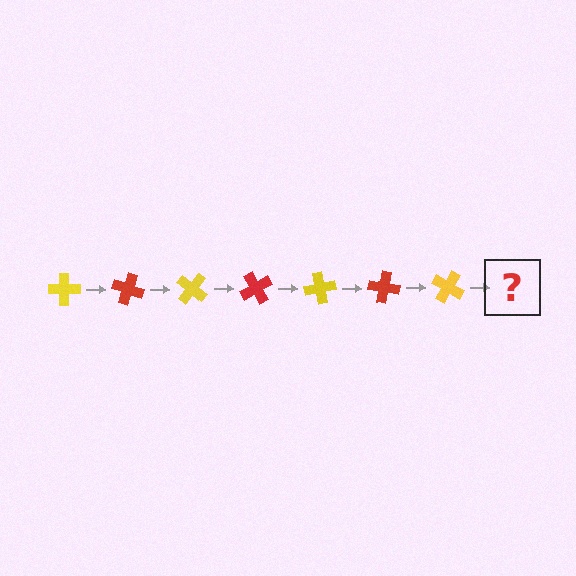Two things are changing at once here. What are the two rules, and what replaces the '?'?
The two rules are that it rotates 20 degrees each step and the color cycles through yellow and red. The '?' should be a red cross, rotated 140 degrees from the start.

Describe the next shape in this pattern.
It should be a red cross, rotated 140 degrees from the start.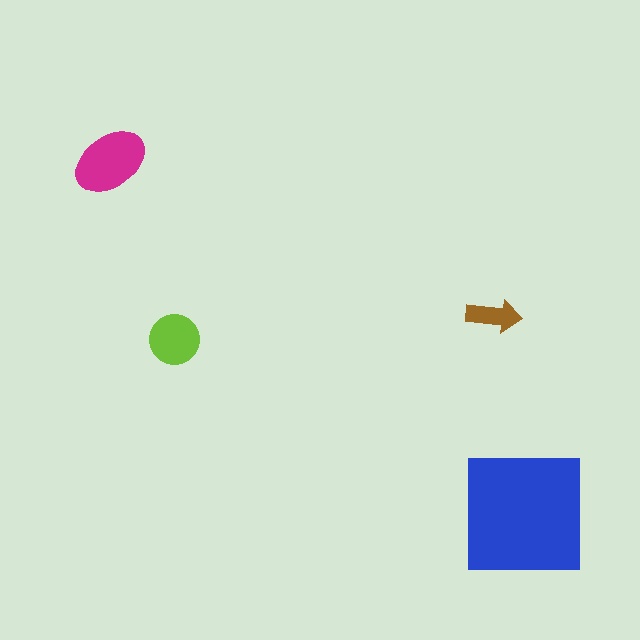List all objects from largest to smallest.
The blue square, the magenta ellipse, the lime circle, the brown arrow.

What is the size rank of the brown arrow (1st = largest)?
4th.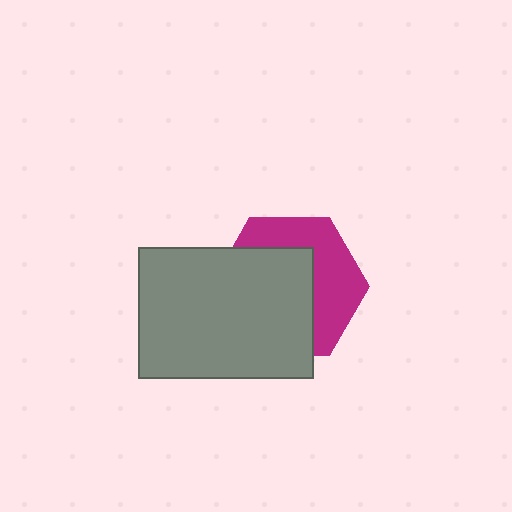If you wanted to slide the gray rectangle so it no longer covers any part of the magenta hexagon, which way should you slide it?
Slide it toward the lower-left — that is the most direct way to separate the two shapes.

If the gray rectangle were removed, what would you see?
You would see the complete magenta hexagon.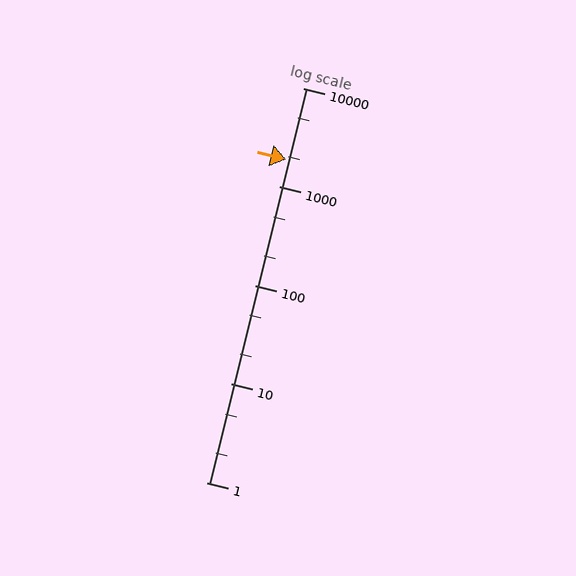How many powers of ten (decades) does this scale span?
The scale spans 4 decades, from 1 to 10000.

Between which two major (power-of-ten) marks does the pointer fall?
The pointer is between 1000 and 10000.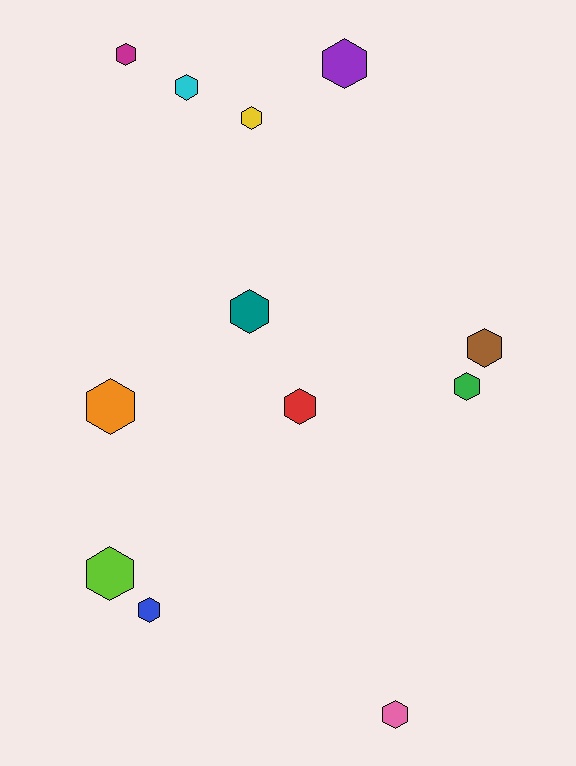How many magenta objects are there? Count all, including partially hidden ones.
There is 1 magenta object.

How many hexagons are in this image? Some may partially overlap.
There are 12 hexagons.